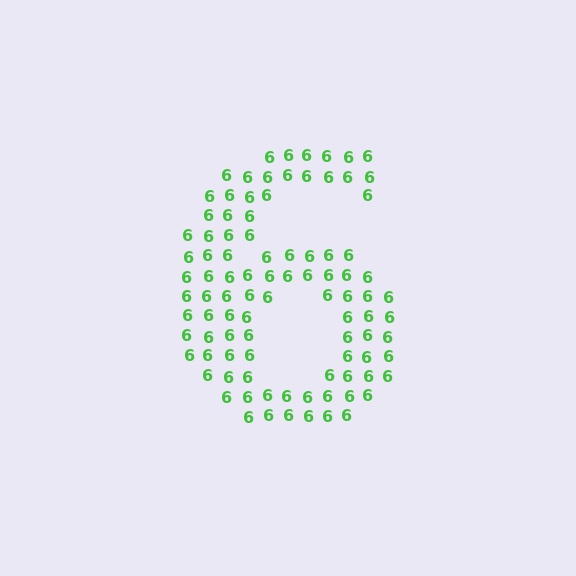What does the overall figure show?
The overall figure shows the digit 6.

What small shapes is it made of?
It is made of small digit 6's.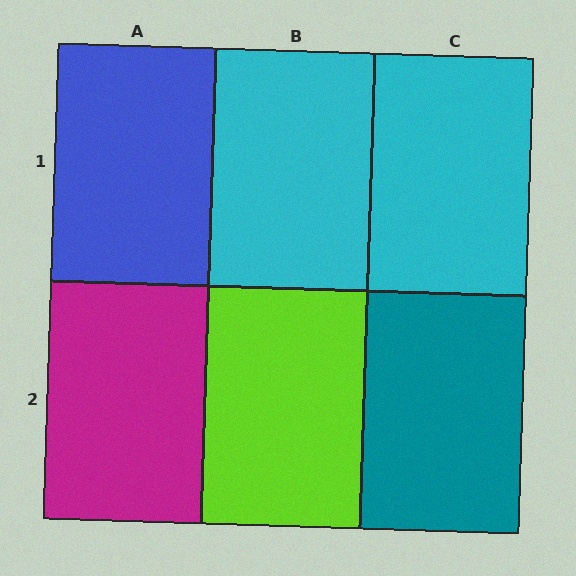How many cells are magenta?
1 cell is magenta.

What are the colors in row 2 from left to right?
Magenta, lime, teal.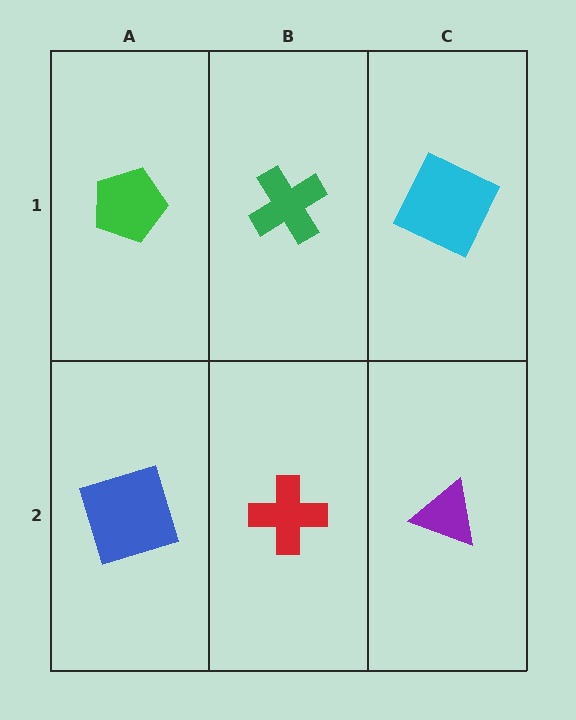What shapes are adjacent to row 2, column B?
A green cross (row 1, column B), a blue square (row 2, column A), a purple triangle (row 2, column C).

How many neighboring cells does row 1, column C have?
2.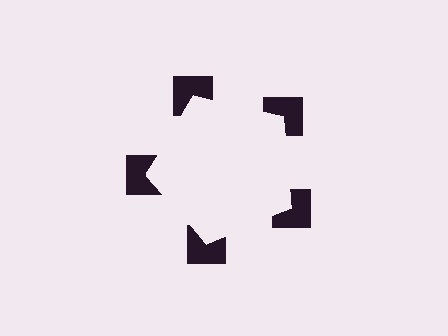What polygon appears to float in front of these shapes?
An illusory pentagon — its edges are inferred from the aligned wedge cuts in the notched squares, not physically drawn.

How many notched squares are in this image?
There are 5 — one at each vertex of the illusory pentagon.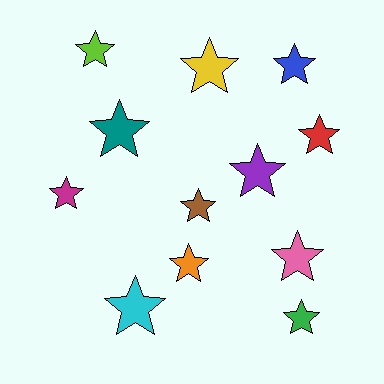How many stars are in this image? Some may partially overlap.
There are 12 stars.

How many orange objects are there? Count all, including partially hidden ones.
There is 1 orange object.